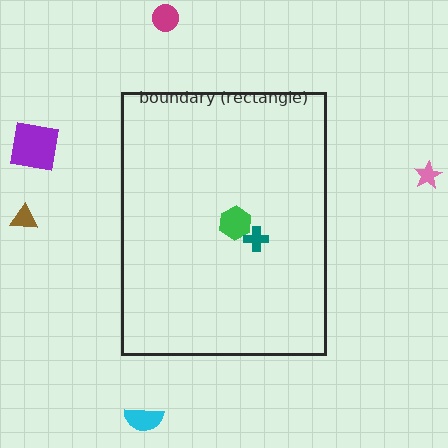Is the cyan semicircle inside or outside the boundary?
Outside.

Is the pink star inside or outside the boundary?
Outside.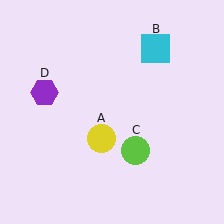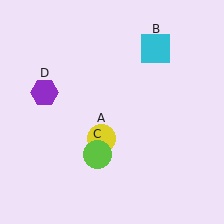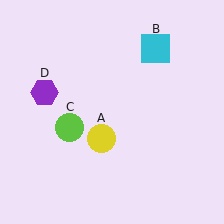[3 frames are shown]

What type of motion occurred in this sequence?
The lime circle (object C) rotated clockwise around the center of the scene.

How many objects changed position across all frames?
1 object changed position: lime circle (object C).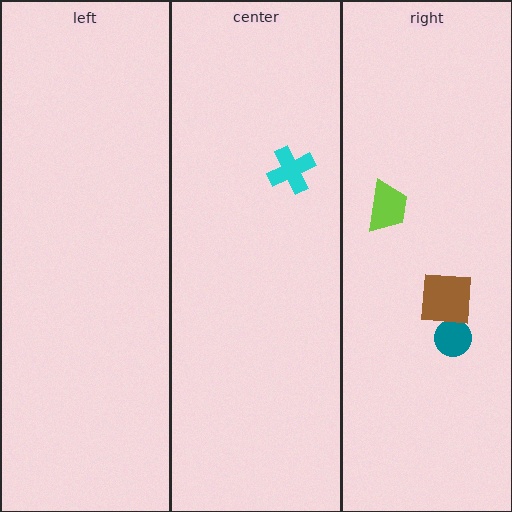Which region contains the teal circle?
The right region.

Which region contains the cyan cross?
The center region.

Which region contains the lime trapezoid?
The right region.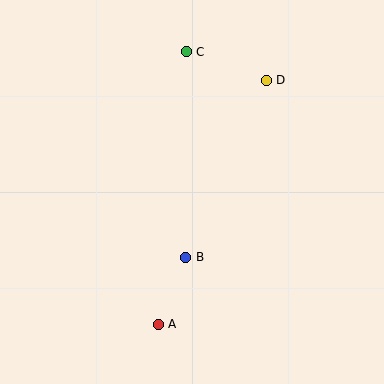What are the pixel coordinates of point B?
Point B is at (186, 257).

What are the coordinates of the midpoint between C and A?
The midpoint between C and A is at (172, 188).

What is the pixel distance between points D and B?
The distance between D and B is 194 pixels.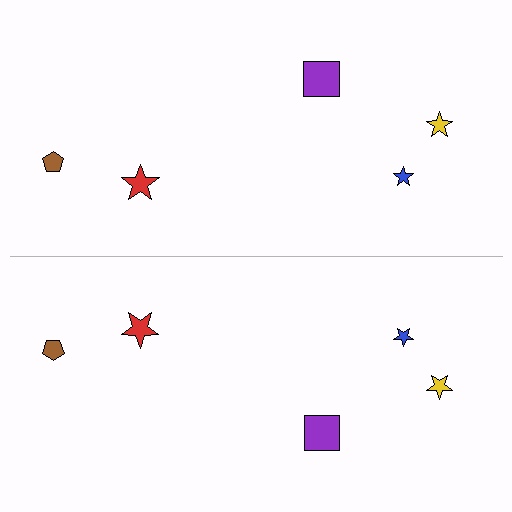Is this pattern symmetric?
Yes, this pattern has bilateral (reflection) symmetry.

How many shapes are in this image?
There are 10 shapes in this image.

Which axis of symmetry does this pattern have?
The pattern has a horizontal axis of symmetry running through the center of the image.